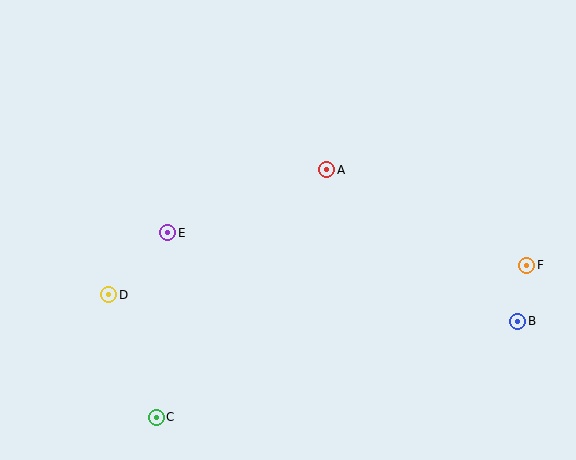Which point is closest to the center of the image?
Point A at (327, 170) is closest to the center.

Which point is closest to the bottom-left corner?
Point C is closest to the bottom-left corner.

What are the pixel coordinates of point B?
Point B is at (518, 321).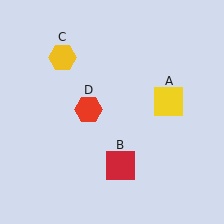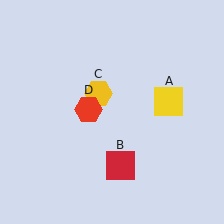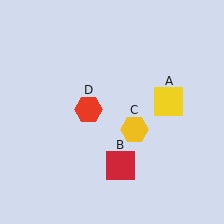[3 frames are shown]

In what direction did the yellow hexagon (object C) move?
The yellow hexagon (object C) moved down and to the right.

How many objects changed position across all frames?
1 object changed position: yellow hexagon (object C).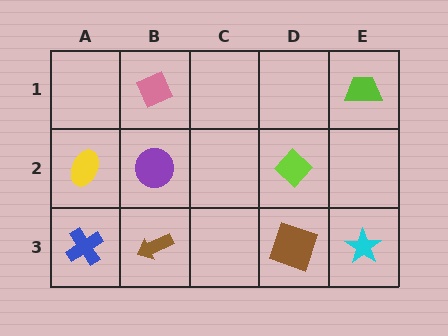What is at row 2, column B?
A purple circle.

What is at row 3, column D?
A brown square.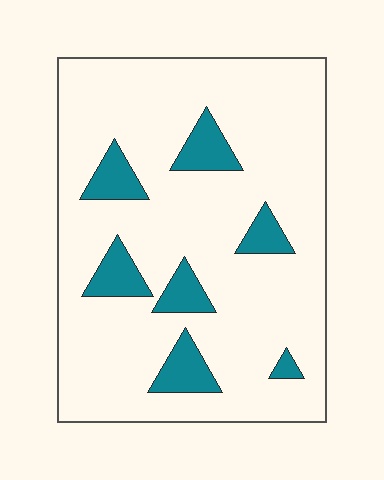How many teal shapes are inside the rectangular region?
7.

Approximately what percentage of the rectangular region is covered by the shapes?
Approximately 15%.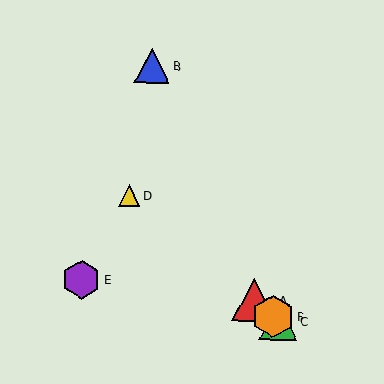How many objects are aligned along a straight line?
4 objects (A, C, D, F) are aligned along a straight line.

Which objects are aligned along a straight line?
Objects A, C, D, F are aligned along a straight line.